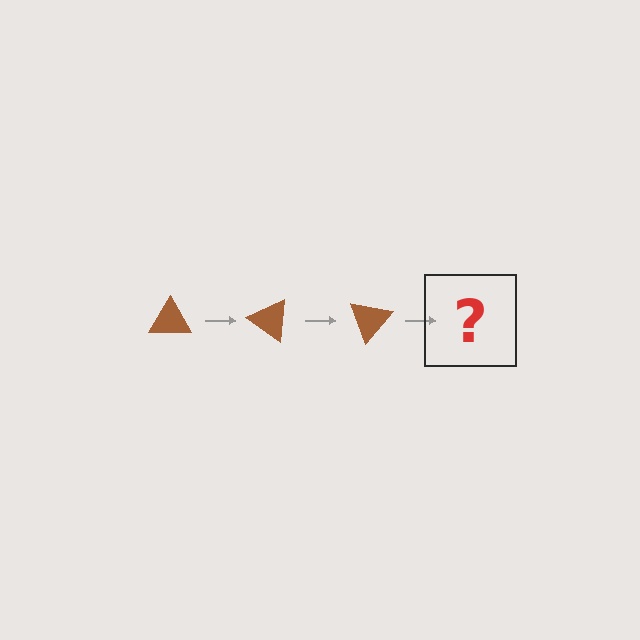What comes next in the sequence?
The next element should be a brown triangle rotated 105 degrees.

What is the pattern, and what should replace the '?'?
The pattern is that the triangle rotates 35 degrees each step. The '?' should be a brown triangle rotated 105 degrees.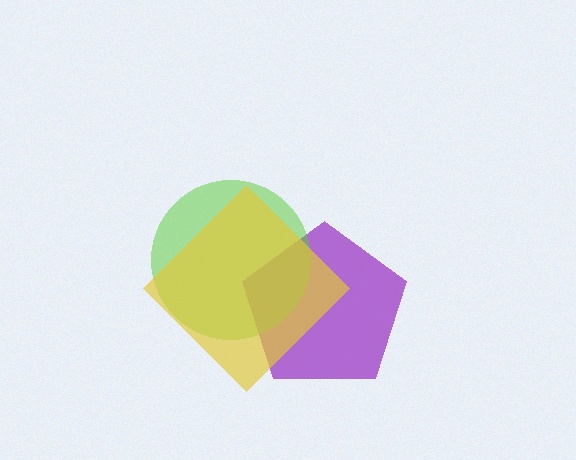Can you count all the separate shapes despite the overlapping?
Yes, there are 3 separate shapes.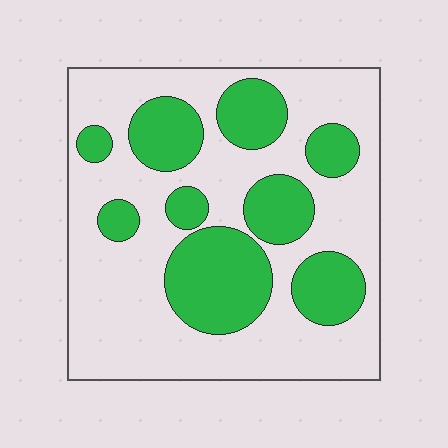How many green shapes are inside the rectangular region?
9.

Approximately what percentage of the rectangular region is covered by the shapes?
Approximately 35%.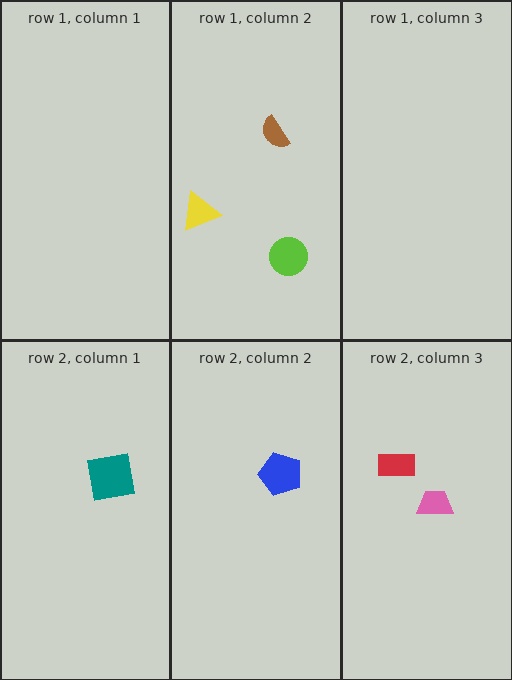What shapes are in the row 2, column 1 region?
The teal square.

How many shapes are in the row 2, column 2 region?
1.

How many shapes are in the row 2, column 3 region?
2.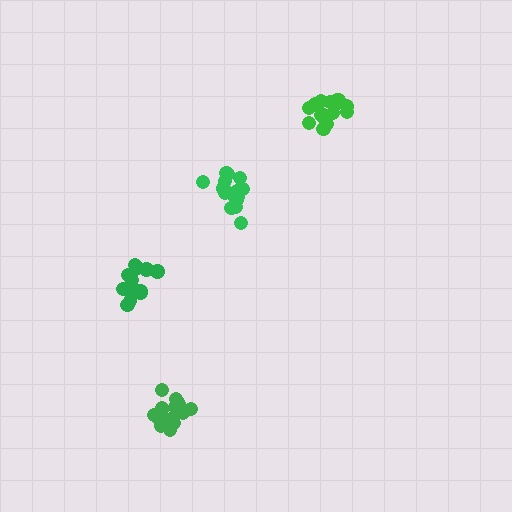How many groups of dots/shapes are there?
There are 4 groups.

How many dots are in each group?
Group 1: 17 dots, Group 2: 17 dots, Group 3: 17 dots, Group 4: 17 dots (68 total).